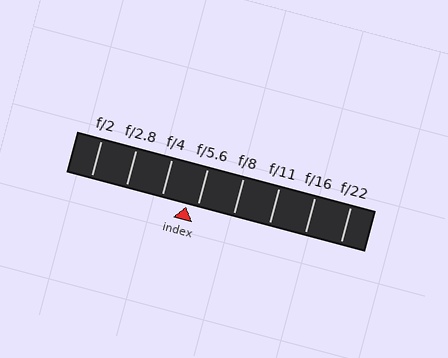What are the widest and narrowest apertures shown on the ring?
The widest aperture shown is f/2 and the narrowest is f/22.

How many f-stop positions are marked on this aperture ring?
There are 8 f-stop positions marked.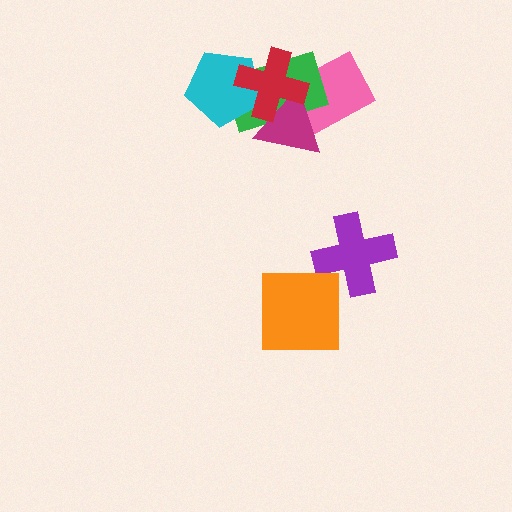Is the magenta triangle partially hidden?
Yes, it is partially covered by another shape.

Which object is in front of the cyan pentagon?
The red cross is in front of the cyan pentagon.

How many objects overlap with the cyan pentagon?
2 objects overlap with the cyan pentagon.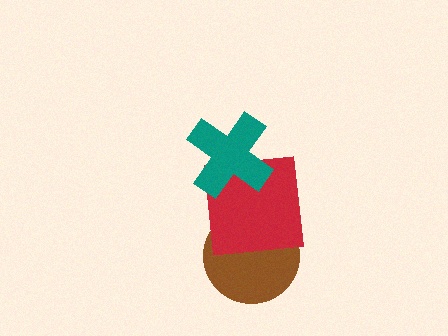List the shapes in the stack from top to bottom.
From top to bottom: the teal cross, the red square, the brown circle.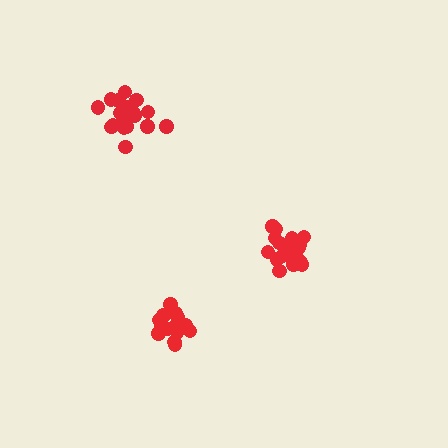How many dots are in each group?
Group 1: 19 dots, Group 2: 15 dots, Group 3: 20 dots (54 total).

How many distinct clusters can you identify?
There are 3 distinct clusters.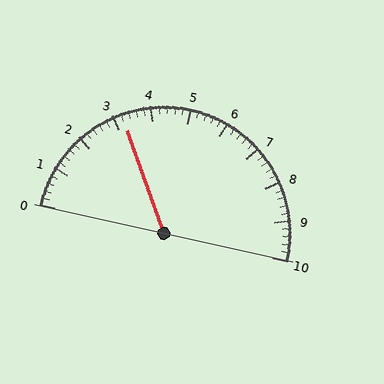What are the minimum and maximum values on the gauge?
The gauge ranges from 0 to 10.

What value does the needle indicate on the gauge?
The needle indicates approximately 3.2.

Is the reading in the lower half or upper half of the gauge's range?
The reading is in the lower half of the range (0 to 10).